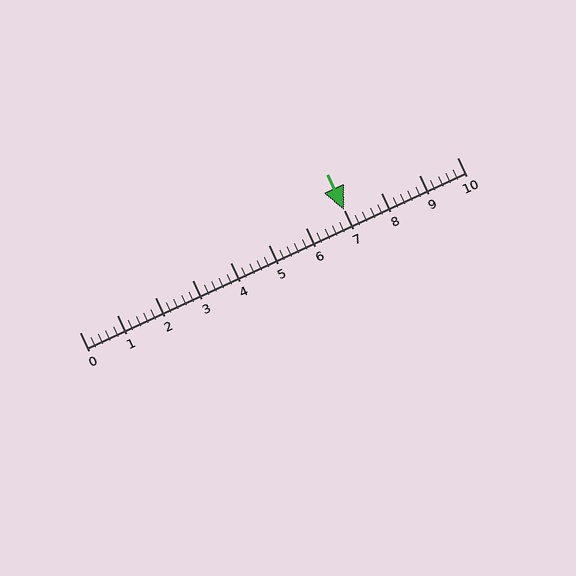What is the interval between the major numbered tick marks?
The major tick marks are spaced 1 units apart.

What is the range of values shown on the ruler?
The ruler shows values from 0 to 10.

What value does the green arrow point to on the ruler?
The green arrow points to approximately 7.0.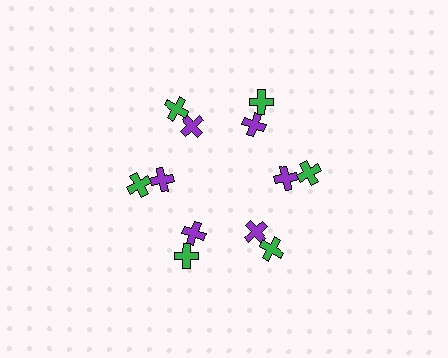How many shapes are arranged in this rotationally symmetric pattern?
There are 12 shapes, arranged in 6 groups of 2.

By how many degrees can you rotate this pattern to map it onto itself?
The pattern maps onto itself every 60 degrees of rotation.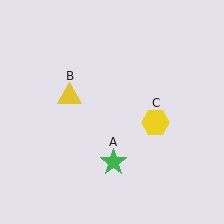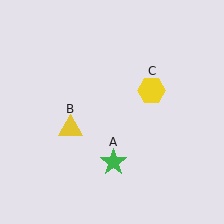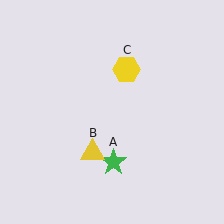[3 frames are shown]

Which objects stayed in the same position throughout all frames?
Green star (object A) remained stationary.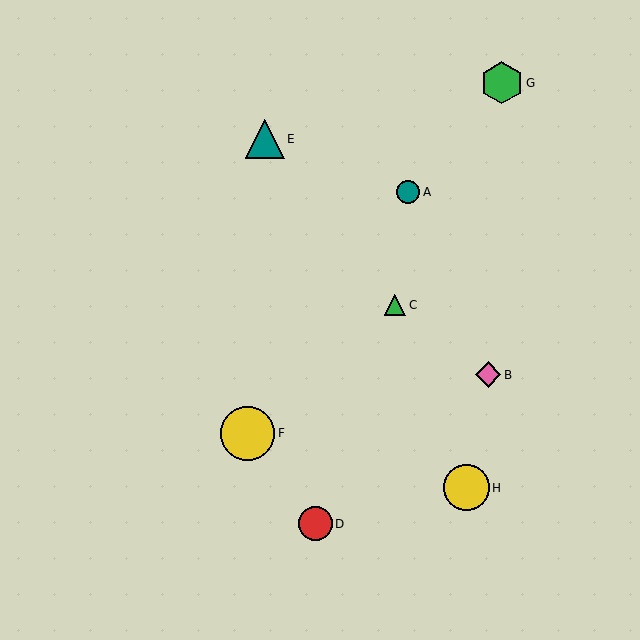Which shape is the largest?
The yellow circle (labeled F) is the largest.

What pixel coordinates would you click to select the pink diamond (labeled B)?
Click at (488, 375) to select the pink diamond B.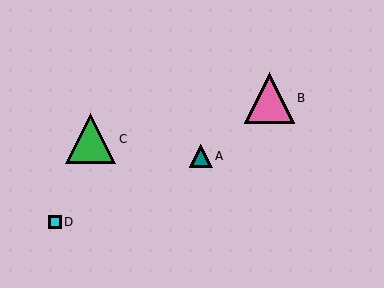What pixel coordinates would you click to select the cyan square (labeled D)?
Click at (55, 222) to select the cyan square D.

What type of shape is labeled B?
Shape B is a pink triangle.